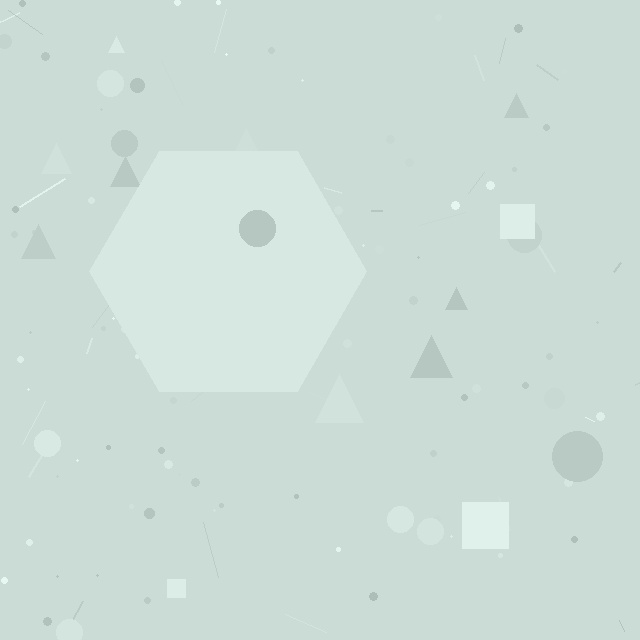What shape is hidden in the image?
A hexagon is hidden in the image.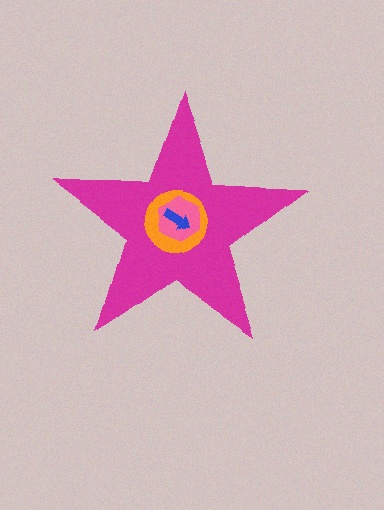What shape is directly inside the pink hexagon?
The blue arrow.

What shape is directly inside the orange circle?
The pink hexagon.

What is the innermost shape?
The blue arrow.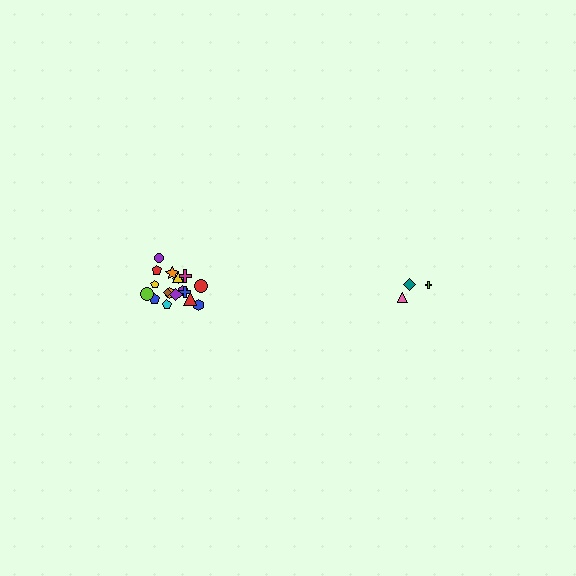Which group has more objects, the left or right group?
The left group.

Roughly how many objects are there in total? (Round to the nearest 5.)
Roughly 20 objects in total.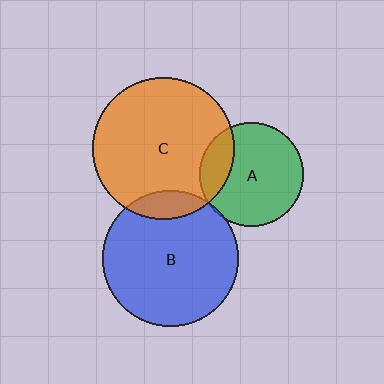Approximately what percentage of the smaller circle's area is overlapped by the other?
Approximately 10%.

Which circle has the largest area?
Circle C (orange).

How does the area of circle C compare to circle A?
Approximately 1.9 times.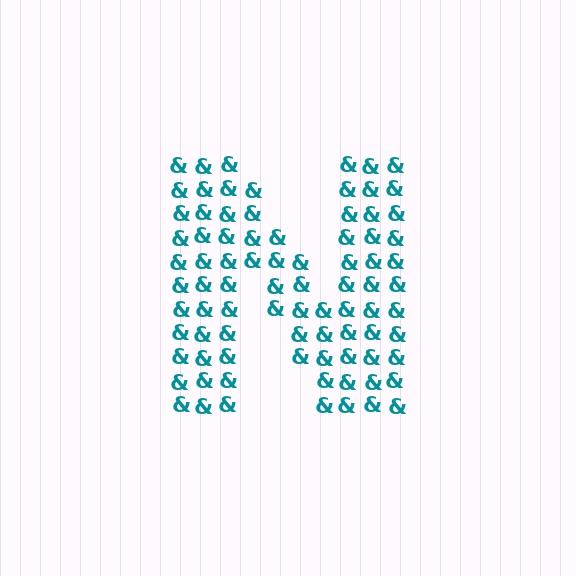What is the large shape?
The large shape is the letter N.